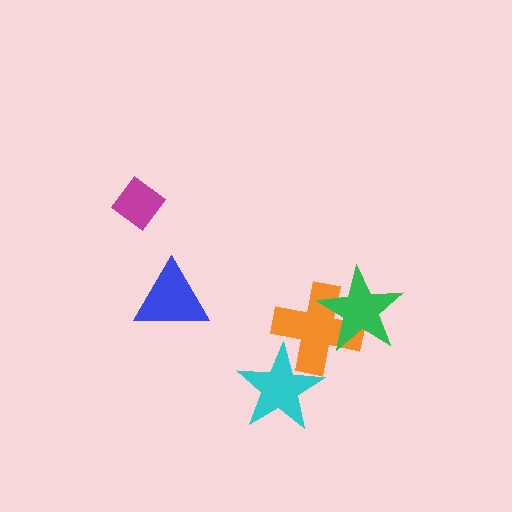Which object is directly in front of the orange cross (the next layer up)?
The green star is directly in front of the orange cross.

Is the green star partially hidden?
No, no other shape covers it.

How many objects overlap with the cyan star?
1 object overlaps with the cyan star.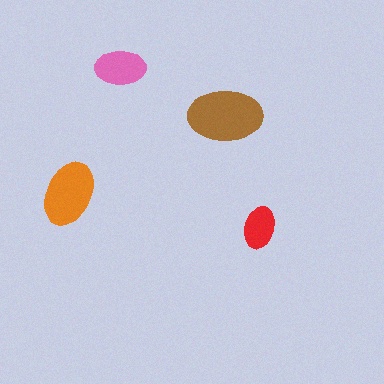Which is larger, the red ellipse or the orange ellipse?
The orange one.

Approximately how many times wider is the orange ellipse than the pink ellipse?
About 1.5 times wider.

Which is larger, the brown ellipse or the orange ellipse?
The brown one.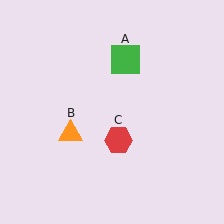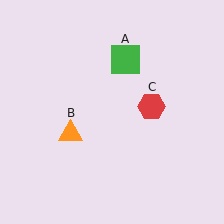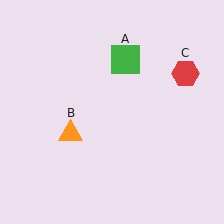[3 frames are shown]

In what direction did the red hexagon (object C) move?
The red hexagon (object C) moved up and to the right.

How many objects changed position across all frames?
1 object changed position: red hexagon (object C).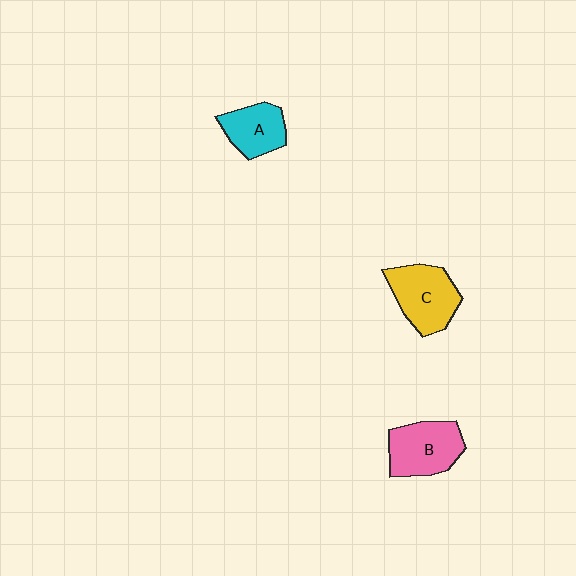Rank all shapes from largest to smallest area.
From largest to smallest: C (yellow), B (pink), A (cyan).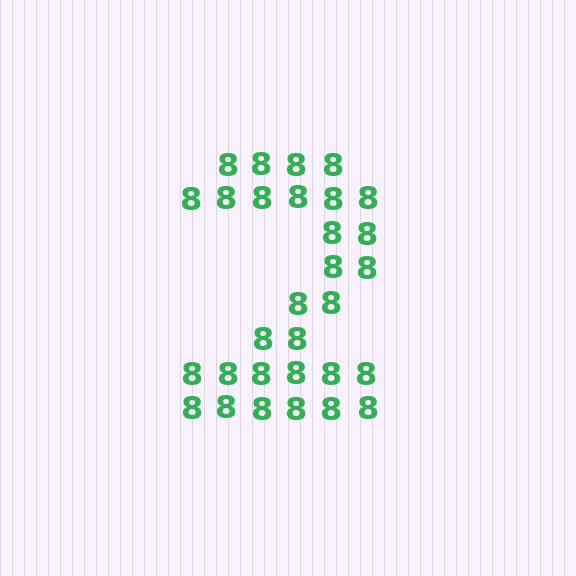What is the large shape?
The large shape is the digit 2.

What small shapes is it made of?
It is made of small digit 8's.